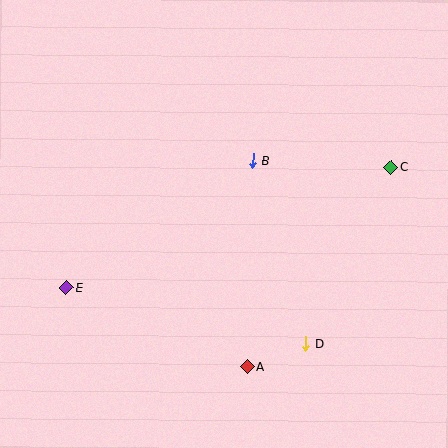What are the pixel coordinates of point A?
Point A is at (247, 367).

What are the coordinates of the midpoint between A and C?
The midpoint between A and C is at (319, 267).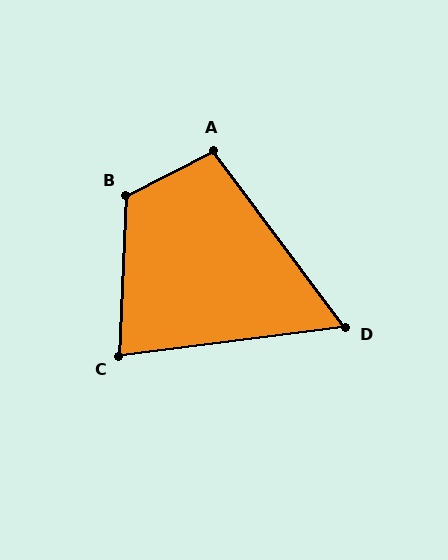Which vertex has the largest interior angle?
B, at approximately 119 degrees.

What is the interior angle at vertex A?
Approximately 100 degrees (obtuse).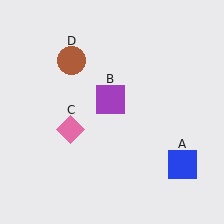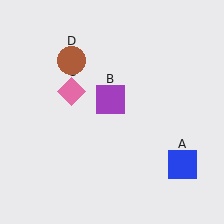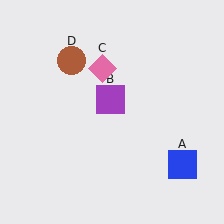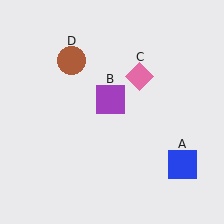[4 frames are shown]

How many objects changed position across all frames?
1 object changed position: pink diamond (object C).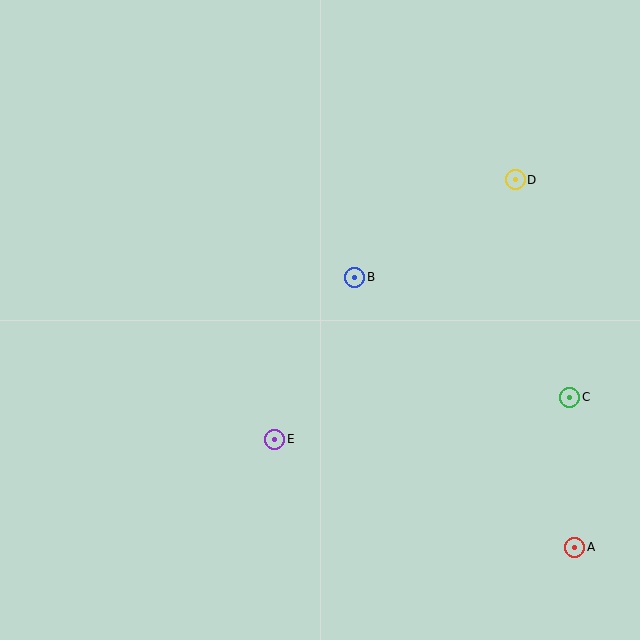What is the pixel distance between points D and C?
The distance between D and C is 224 pixels.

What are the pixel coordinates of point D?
Point D is at (515, 180).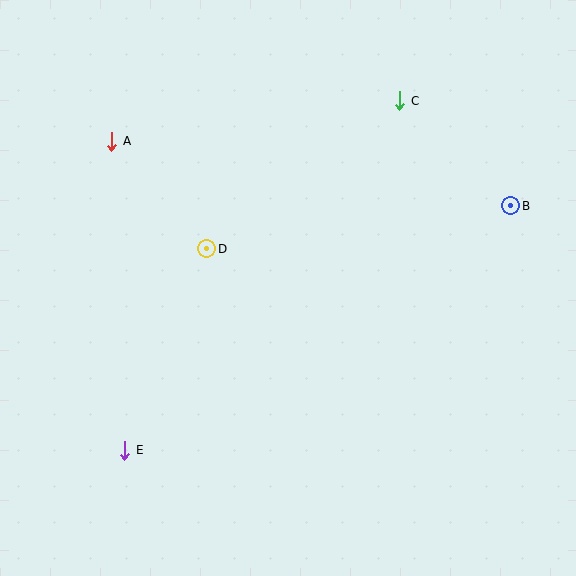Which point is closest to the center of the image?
Point D at (207, 249) is closest to the center.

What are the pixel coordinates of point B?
Point B is at (511, 206).